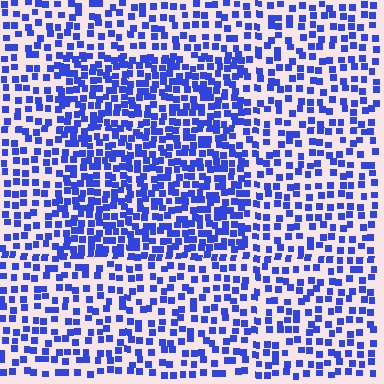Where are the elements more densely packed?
The elements are more densely packed inside the rectangle boundary.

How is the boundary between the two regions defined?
The boundary is defined by a change in element density (approximately 1.8x ratio). All elements are the same color, size, and shape.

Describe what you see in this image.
The image contains small blue elements arranged at two different densities. A rectangle-shaped region is visible where the elements are more densely packed than the surrounding area.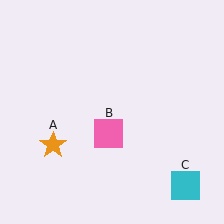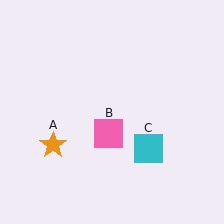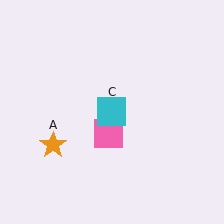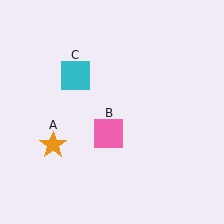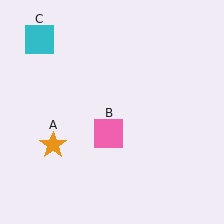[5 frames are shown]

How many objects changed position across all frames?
1 object changed position: cyan square (object C).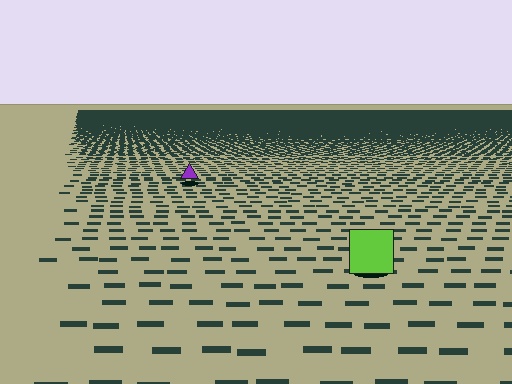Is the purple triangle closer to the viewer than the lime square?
No. The lime square is closer — you can tell from the texture gradient: the ground texture is coarser near it.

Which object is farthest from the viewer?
The purple triangle is farthest from the viewer. It appears smaller and the ground texture around it is denser.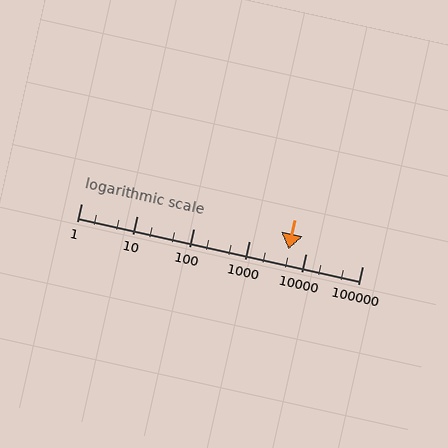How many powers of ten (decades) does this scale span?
The scale spans 5 decades, from 1 to 100000.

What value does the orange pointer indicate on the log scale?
The pointer indicates approximately 4900.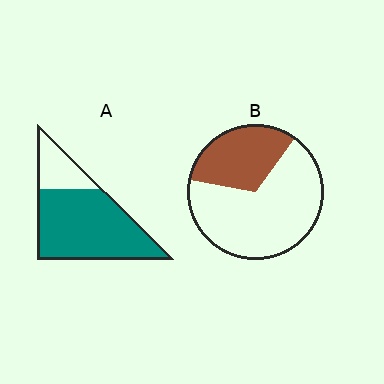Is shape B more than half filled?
No.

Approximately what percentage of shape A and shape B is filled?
A is approximately 75% and B is approximately 30%.